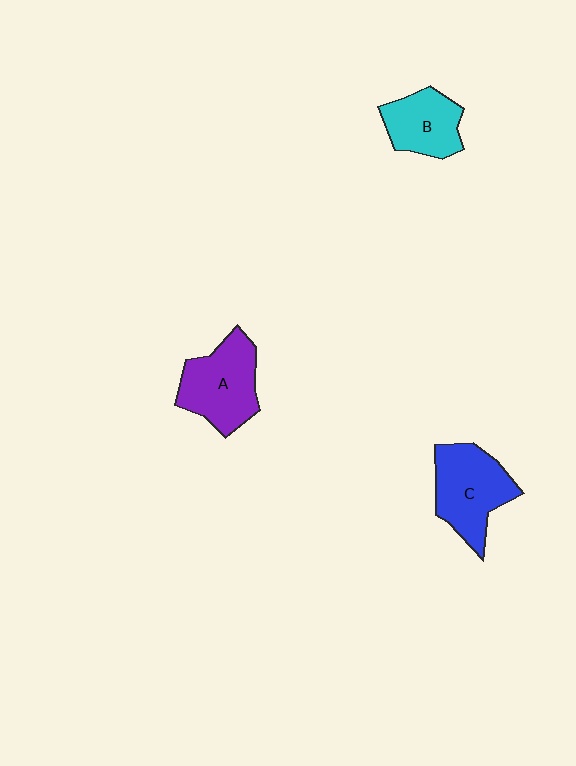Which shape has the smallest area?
Shape B (cyan).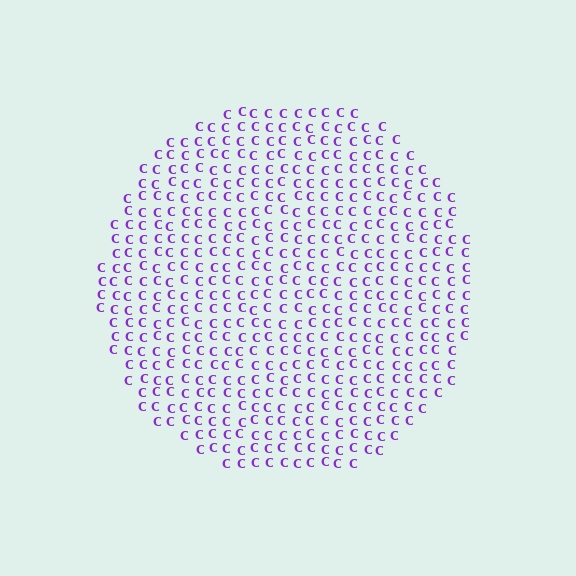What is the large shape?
The large shape is a circle.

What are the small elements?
The small elements are letter C's.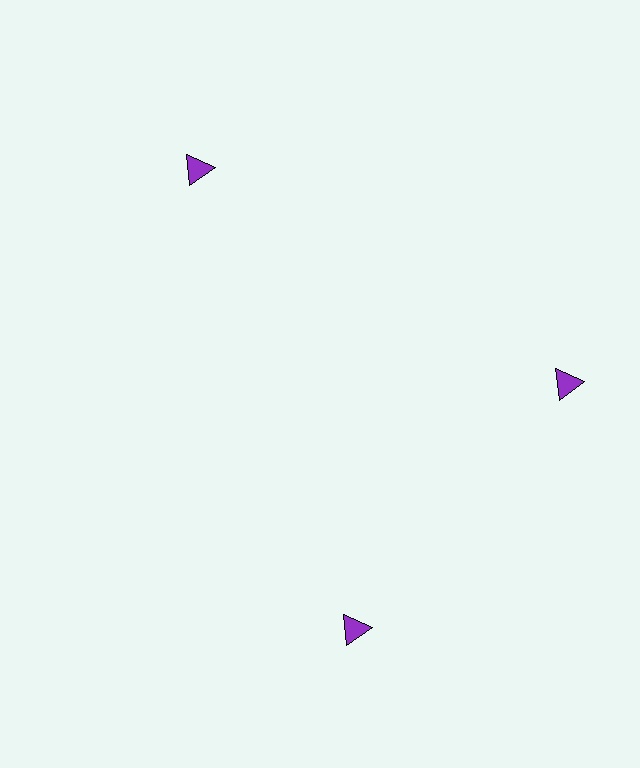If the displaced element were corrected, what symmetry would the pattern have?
It would have 3-fold rotational symmetry — the pattern would map onto itself every 120 degrees.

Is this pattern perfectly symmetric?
No. The 3 purple triangles are arranged in a ring, but one element near the 7 o'clock position is rotated out of alignment along the ring, breaking the 3-fold rotational symmetry.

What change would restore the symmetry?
The symmetry would be restored by rotating it back into even spacing with its neighbors so that all 3 triangles sit at equal angles and equal distance from the center.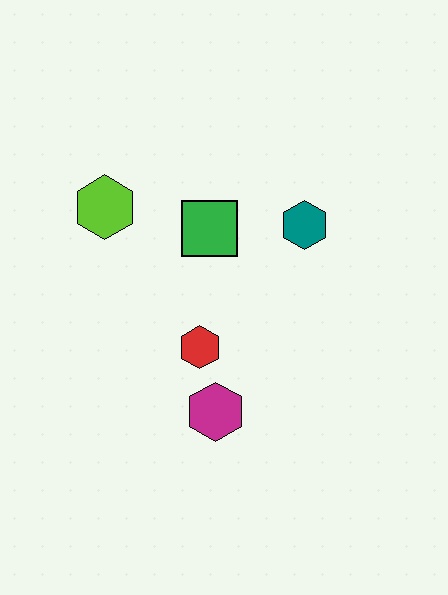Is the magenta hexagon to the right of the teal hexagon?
No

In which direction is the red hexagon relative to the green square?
The red hexagon is below the green square.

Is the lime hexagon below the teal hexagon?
No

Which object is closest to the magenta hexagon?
The red hexagon is closest to the magenta hexagon.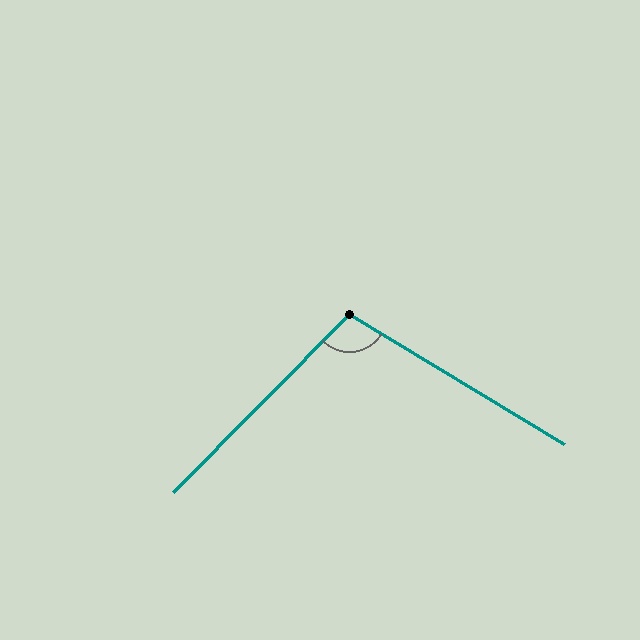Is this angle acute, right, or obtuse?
It is obtuse.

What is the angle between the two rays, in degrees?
Approximately 104 degrees.